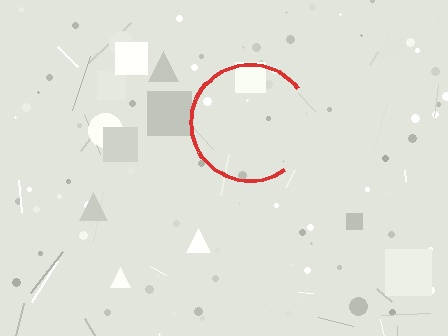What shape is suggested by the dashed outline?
The dashed outline suggests a circle.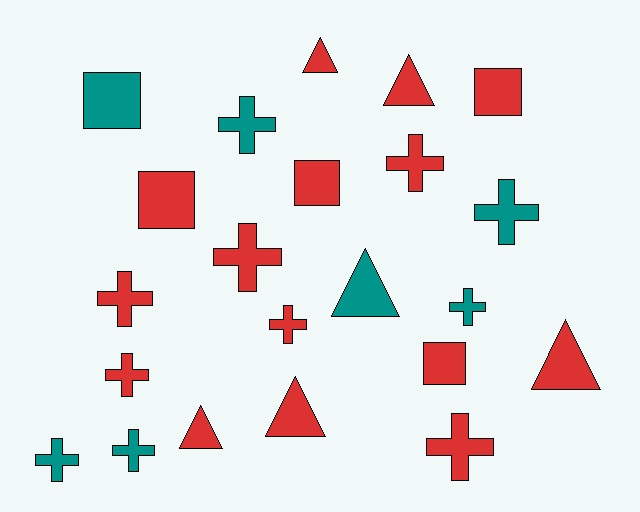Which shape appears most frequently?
Cross, with 11 objects.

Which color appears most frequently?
Red, with 15 objects.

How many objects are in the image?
There are 22 objects.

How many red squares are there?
There are 4 red squares.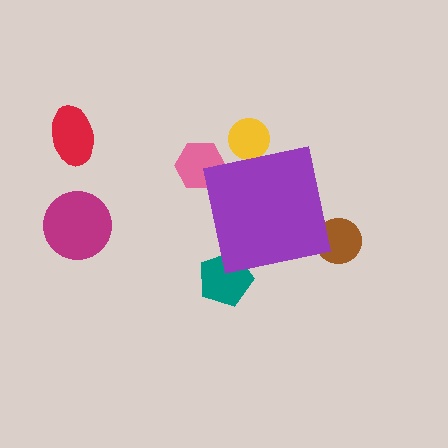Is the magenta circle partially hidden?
No, the magenta circle is fully visible.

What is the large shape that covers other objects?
A purple square.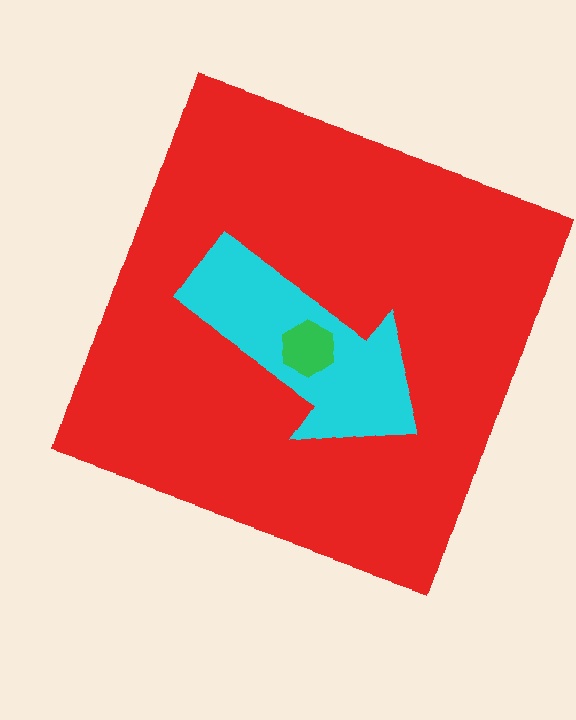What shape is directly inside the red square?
The cyan arrow.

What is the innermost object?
The green hexagon.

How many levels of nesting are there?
3.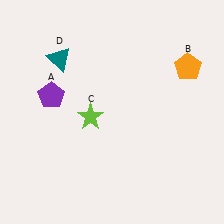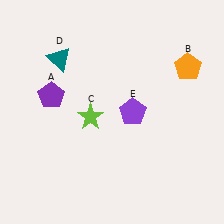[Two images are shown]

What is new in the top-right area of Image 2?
A purple pentagon (E) was added in the top-right area of Image 2.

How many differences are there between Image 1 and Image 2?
There is 1 difference between the two images.